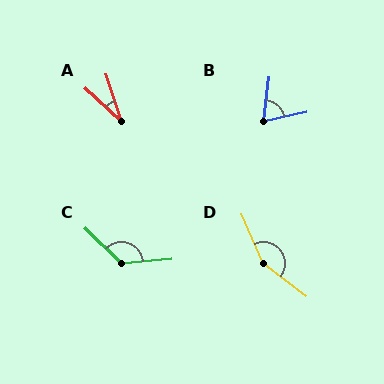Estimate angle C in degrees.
Approximately 131 degrees.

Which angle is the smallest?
A, at approximately 28 degrees.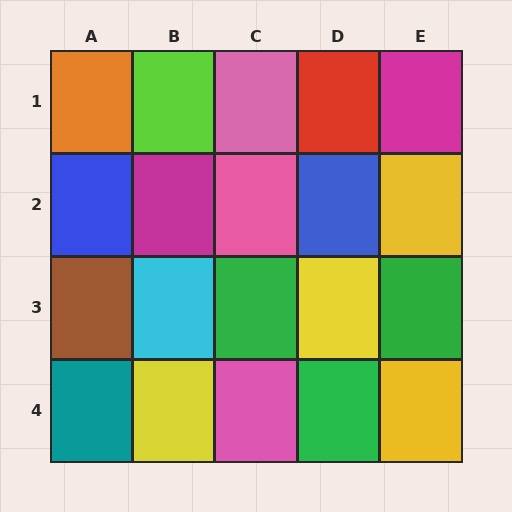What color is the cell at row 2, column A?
Blue.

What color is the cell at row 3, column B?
Cyan.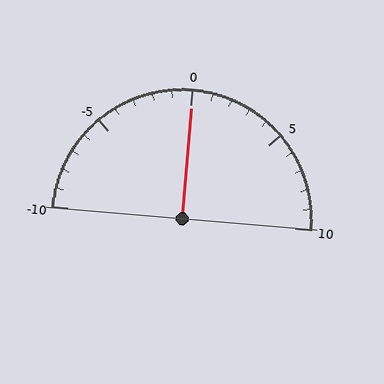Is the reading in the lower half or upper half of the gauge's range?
The reading is in the upper half of the range (-10 to 10).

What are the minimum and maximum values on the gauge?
The gauge ranges from -10 to 10.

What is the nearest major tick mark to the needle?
The nearest major tick mark is 0.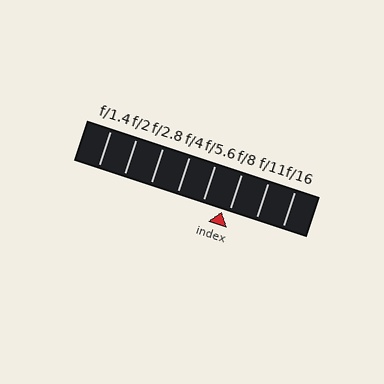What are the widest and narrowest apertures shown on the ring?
The widest aperture shown is f/1.4 and the narrowest is f/16.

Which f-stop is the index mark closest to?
The index mark is closest to f/8.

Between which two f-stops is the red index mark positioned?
The index mark is between f/5.6 and f/8.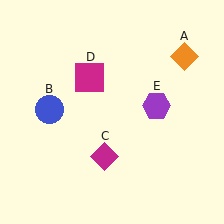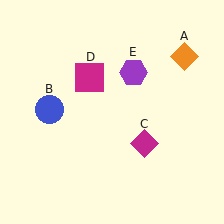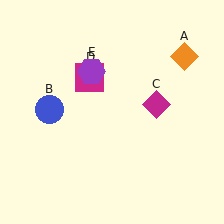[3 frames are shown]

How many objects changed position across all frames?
2 objects changed position: magenta diamond (object C), purple hexagon (object E).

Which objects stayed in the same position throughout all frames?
Orange diamond (object A) and blue circle (object B) and magenta square (object D) remained stationary.